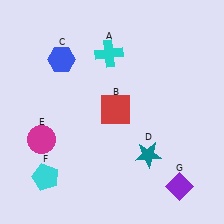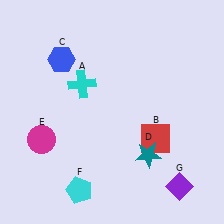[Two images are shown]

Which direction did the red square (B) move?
The red square (B) moved right.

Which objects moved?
The objects that moved are: the cyan cross (A), the red square (B), the cyan pentagon (F).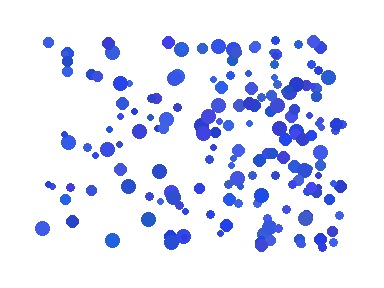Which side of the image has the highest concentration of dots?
The right.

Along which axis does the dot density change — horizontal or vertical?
Horizontal.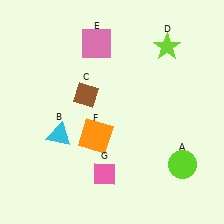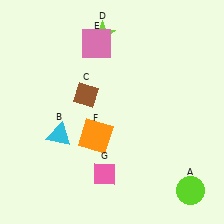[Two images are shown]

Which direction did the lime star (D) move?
The lime star (D) moved left.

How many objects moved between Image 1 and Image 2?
2 objects moved between the two images.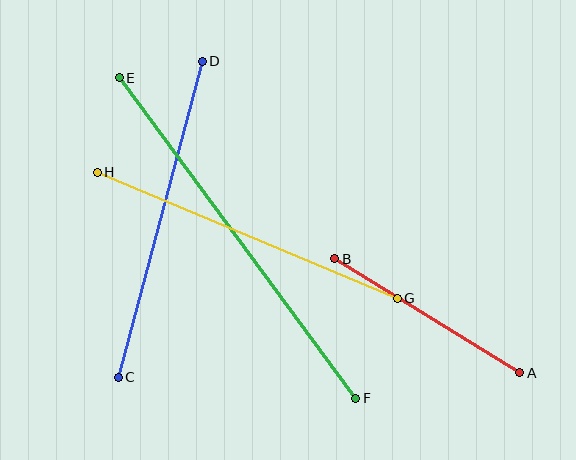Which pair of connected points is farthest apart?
Points E and F are farthest apart.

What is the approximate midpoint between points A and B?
The midpoint is at approximately (427, 316) pixels.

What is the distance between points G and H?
The distance is approximately 325 pixels.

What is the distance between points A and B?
The distance is approximately 217 pixels.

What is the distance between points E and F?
The distance is approximately 398 pixels.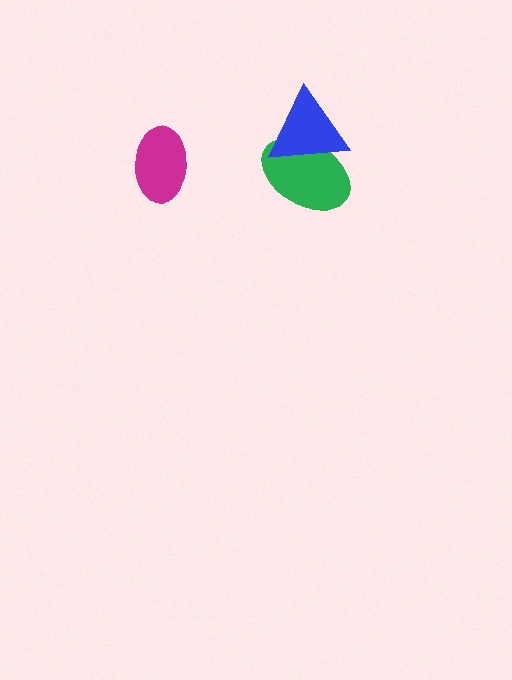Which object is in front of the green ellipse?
The blue triangle is in front of the green ellipse.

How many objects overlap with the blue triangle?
1 object overlaps with the blue triangle.